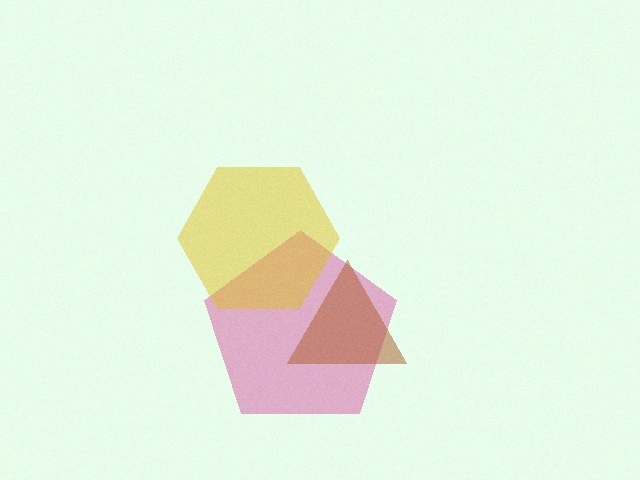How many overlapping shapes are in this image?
There are 3 overlapping shapes in the image.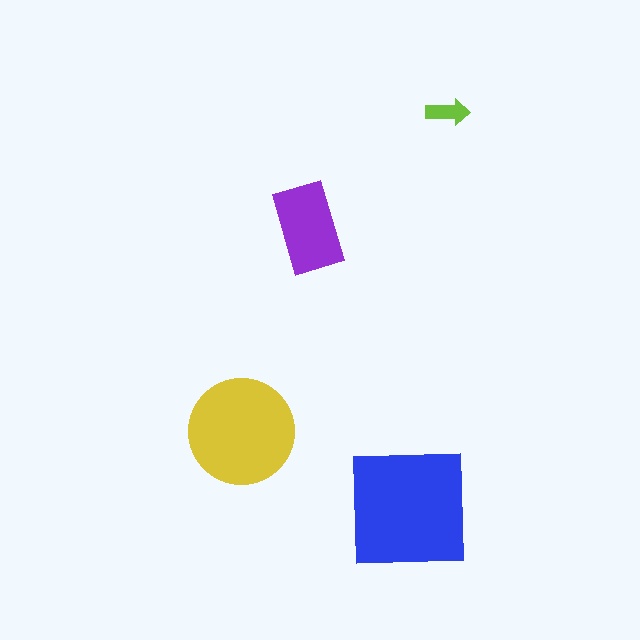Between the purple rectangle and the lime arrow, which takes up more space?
The purple rectangle.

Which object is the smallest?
The lime arrow.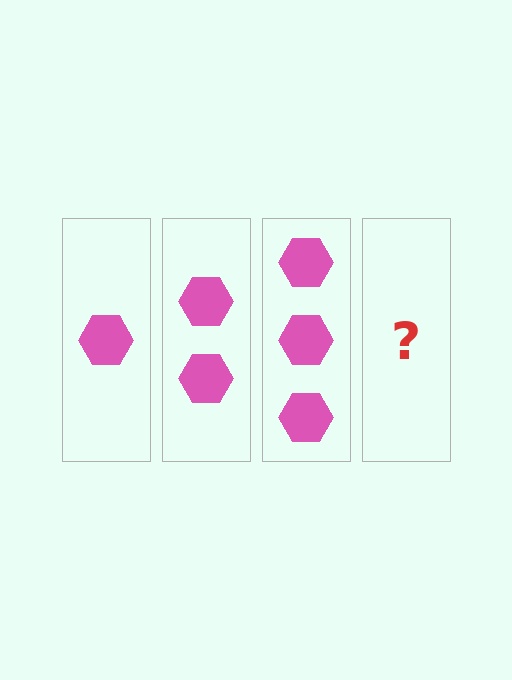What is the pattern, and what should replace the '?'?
The pattern is that each step adds one more hexagon. The '?' should be 4 hexagons.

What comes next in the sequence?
The next element should be 4 hexagons.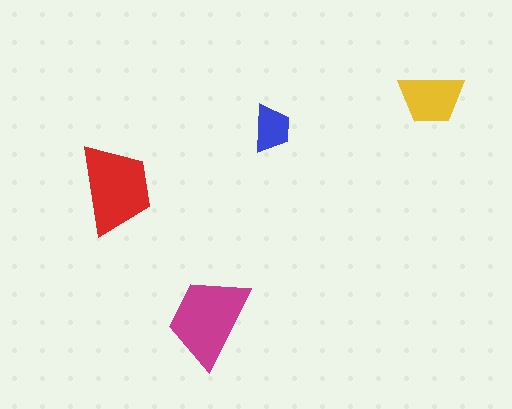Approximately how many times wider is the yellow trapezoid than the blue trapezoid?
About 1.5 times wider.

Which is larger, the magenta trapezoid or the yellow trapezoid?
The magenta one.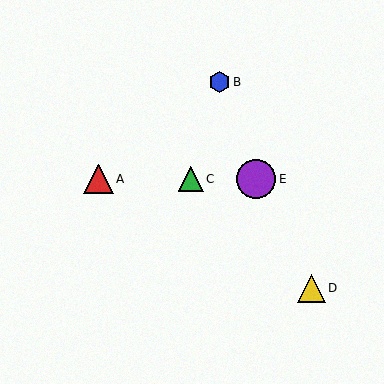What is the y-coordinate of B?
Object B is at y≈82.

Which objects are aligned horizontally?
Objects A, C, E are aligned horizontally.